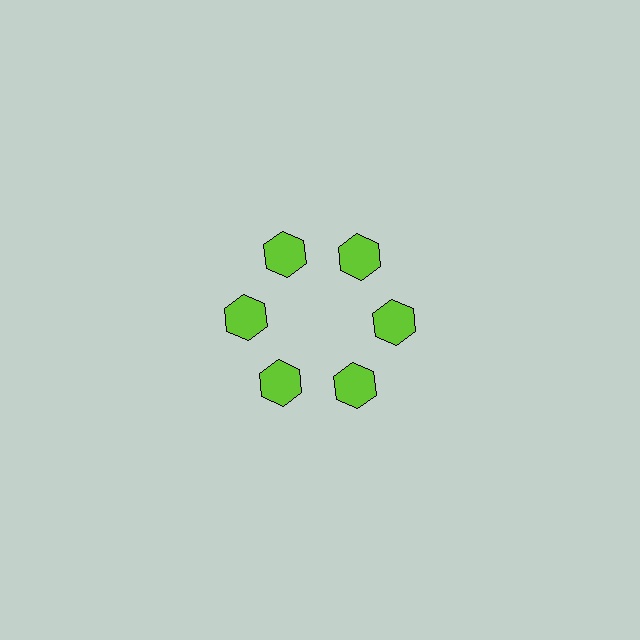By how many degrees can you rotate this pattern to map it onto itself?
The pattern maps onto itself every 60 degrees of rotation.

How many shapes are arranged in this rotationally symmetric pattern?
There are 6 shapes, arranged in 6 groups of 1.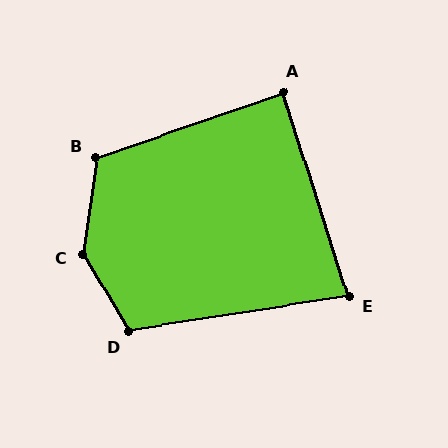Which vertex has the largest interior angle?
C, at approximately 142 degrees.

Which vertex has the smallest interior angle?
E, at approximately 81 degrees.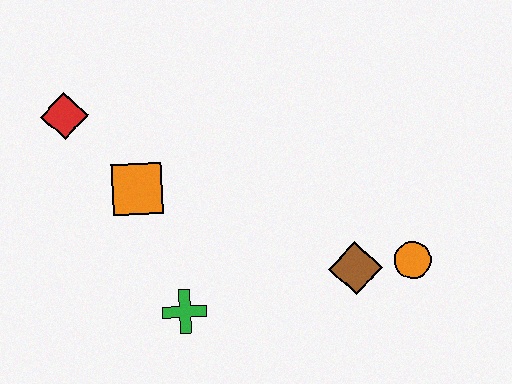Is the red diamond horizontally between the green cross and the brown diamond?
No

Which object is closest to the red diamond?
The orange square is closest to the red diamond.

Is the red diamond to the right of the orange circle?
No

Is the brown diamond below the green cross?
No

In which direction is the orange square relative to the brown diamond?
The orange square is to the left of the brown diamond.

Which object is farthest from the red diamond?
The orange circle is farthest from the red diamond.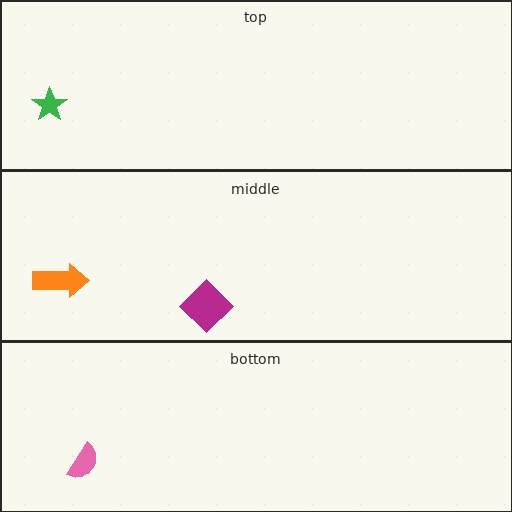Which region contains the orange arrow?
The middle region.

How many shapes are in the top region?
1.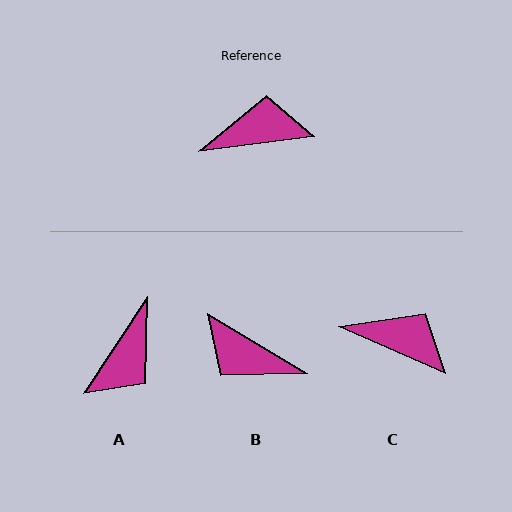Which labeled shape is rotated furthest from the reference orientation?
B, about 142 degrees away.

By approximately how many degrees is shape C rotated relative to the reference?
Approximately 31 degrees clockwise.